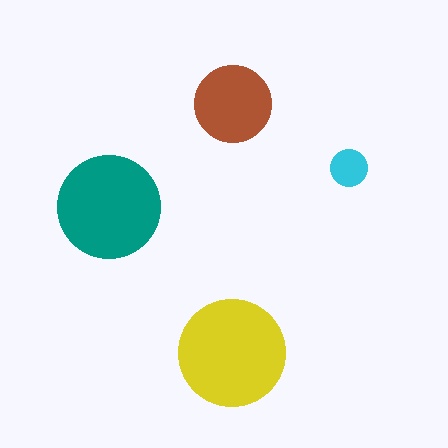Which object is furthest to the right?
The cyan circle is rightmost.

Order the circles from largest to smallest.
the yellow one, the teal one, the brown one, the cyan one.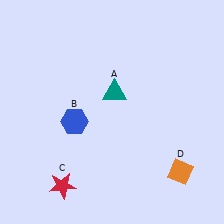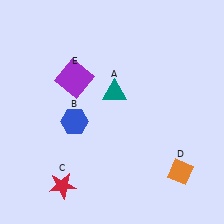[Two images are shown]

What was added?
A purple square (E) was added in Image 2.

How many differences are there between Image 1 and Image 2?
There is 1 difference between the two images.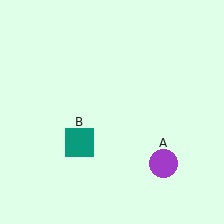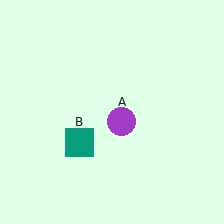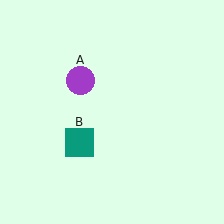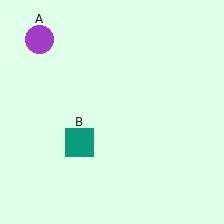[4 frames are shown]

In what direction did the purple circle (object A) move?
The purple circle (object A) moved up and to the left.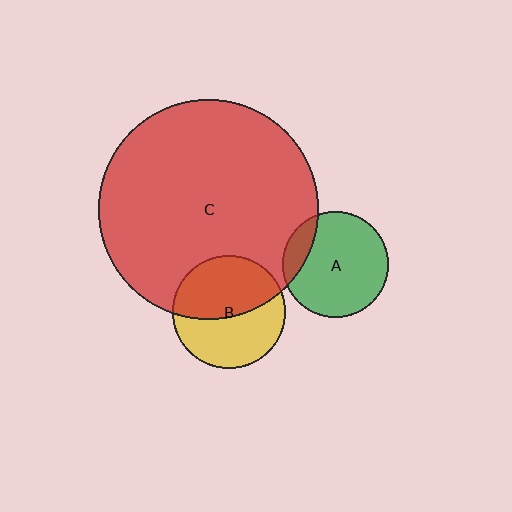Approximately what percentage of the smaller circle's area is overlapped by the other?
Approximately 15%.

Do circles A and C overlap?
Yes.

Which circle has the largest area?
Circle C (red).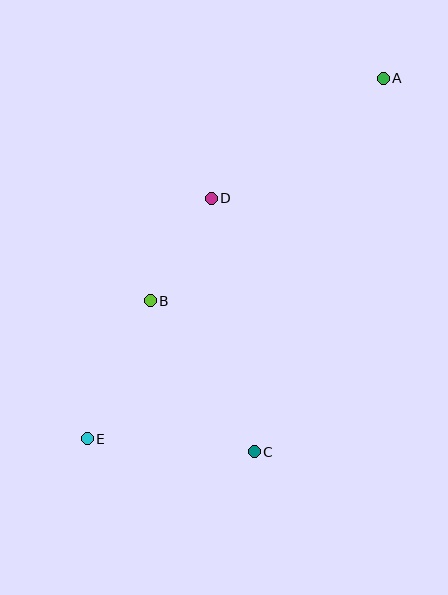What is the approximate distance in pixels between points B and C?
The distance between B and C is approximately 183 pixels.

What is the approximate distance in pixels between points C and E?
The distance between C and E is approximately 167 pixels.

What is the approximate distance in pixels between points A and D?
The distance between A and D is approximately 210 pixels.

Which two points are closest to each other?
Points B and D are closest to each other.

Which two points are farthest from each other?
Points A and E are farthest from each other.